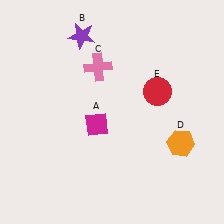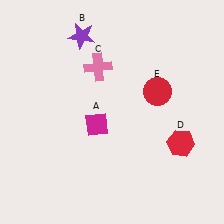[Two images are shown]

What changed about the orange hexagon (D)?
In Image 1, D is orange. In Image 2, it changed to red.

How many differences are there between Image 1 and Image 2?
There is 1 difference between the two images.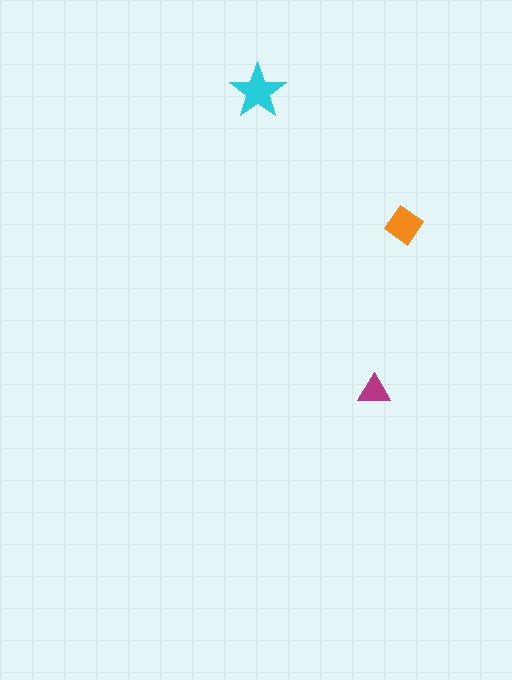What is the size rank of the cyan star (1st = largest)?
1st.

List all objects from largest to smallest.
The cyan star, the orange diamond, the magenta triangle.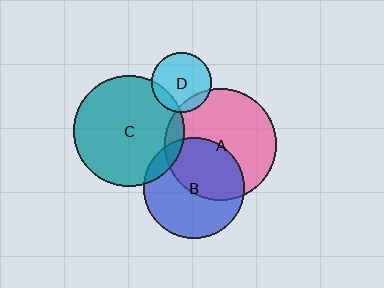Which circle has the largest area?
Circle A (pink).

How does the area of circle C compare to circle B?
Approximately 1.2 times.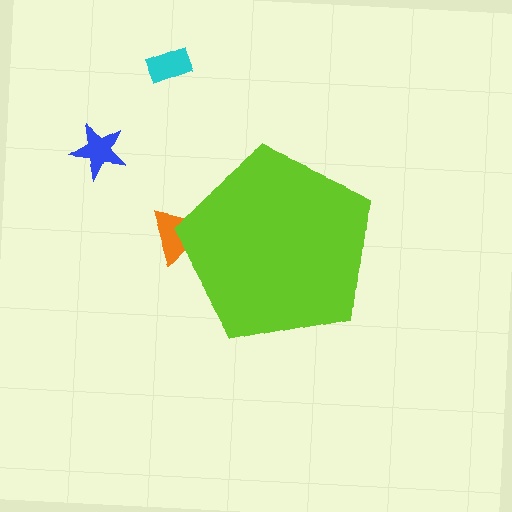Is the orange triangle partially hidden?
Yes, the orange triangle is partially hidden behind the lime pentagon.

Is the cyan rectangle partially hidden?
No, the cyan rectangle is fully visible.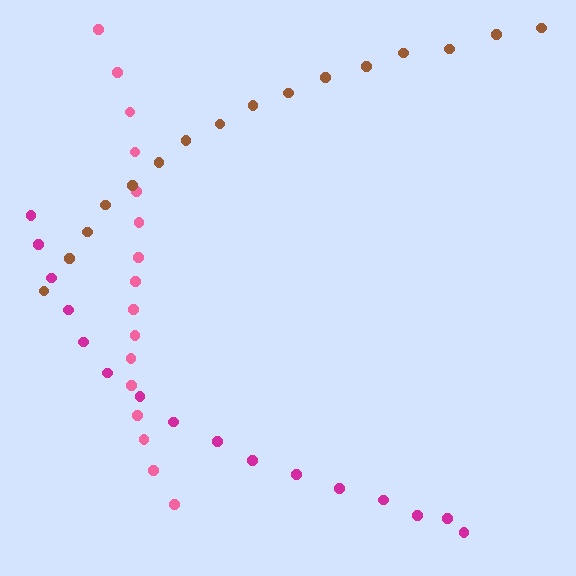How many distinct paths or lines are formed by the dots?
There are 3 distinct paths.